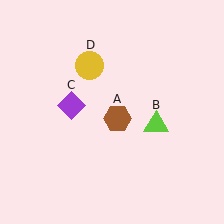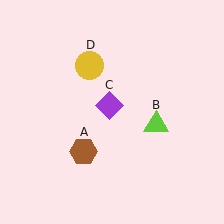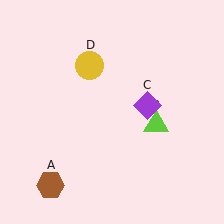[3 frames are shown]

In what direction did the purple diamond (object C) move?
The purple diamond (object C) moved right.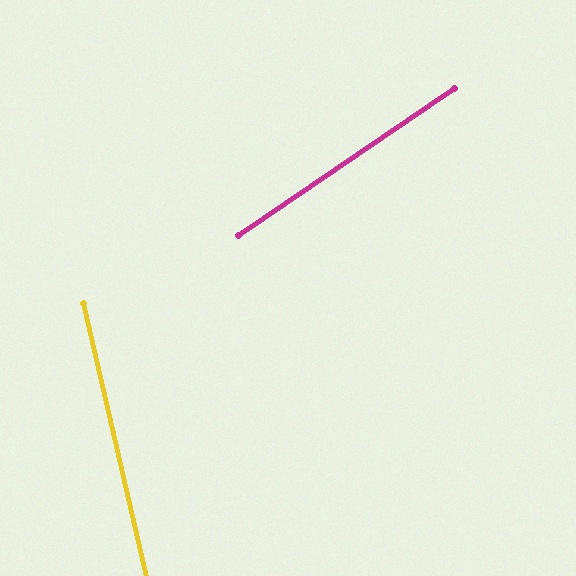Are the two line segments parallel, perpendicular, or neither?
Neither parallel nor perpendicular — they differ by about 69°.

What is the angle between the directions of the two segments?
Approximately 69 degrees.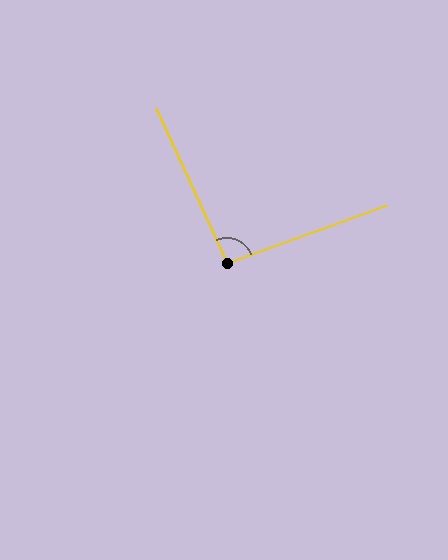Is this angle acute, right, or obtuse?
It is approximately a right angle.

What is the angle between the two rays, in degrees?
Approximately 94 degrees.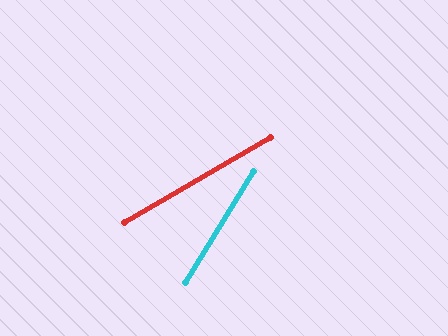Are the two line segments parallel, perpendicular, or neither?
Neither parallel nor perpendicular — they differ by about 28°.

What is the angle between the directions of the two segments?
Approximately 28 degrees.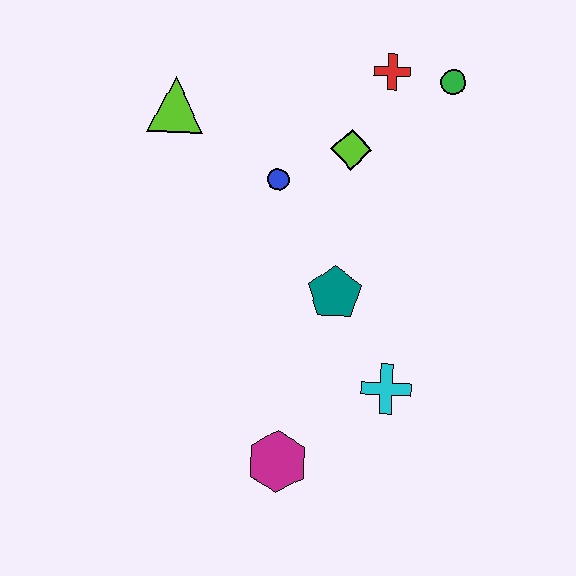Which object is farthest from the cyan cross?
The lime triangle is farthest from the cyan cross.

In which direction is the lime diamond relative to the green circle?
The lime diamond is to the left of the green circle.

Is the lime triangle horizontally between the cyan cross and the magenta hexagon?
No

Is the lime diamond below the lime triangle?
Yes